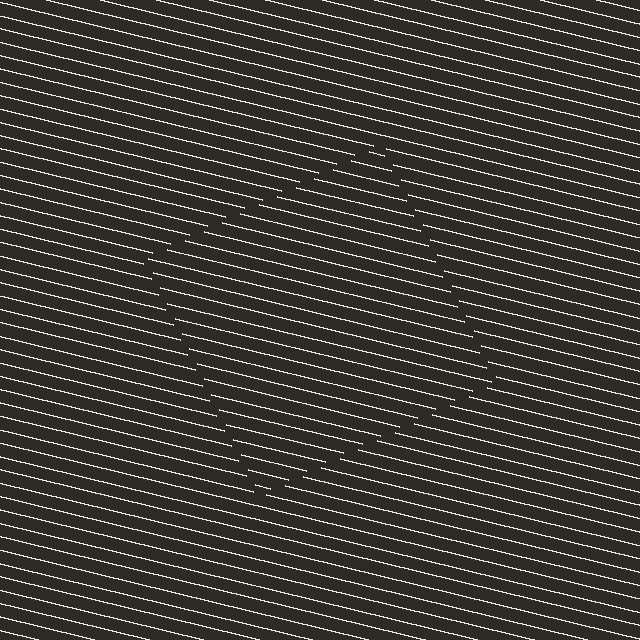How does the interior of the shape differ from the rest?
The interior of the shape contains the same grating, shifted by half a period — the contour is defined by the phase discontinuity where line-ends from the inner and outer gratings abut.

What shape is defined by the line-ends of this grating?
An illusory square. The interior of the shape contains the same grating, shifted by half a period — the contour is defined by the phase discontinuity where line-ends from the inner and outer gratings abut.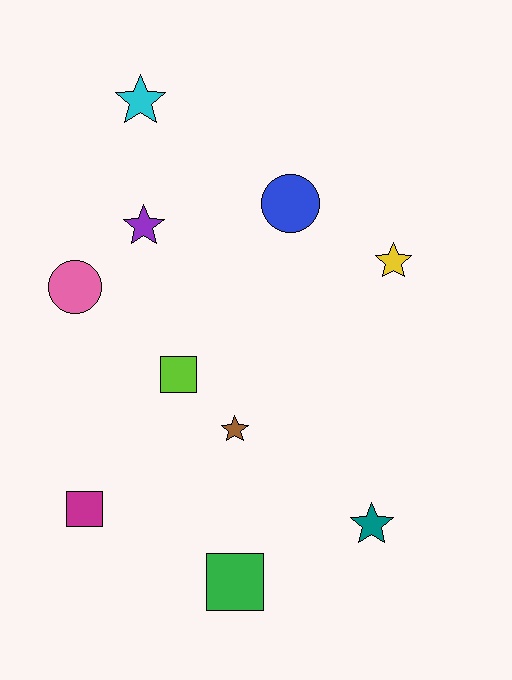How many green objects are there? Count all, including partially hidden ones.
There is 1 green object.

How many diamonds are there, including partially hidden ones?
There are no diamonds.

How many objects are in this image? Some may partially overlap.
There are 10 objects.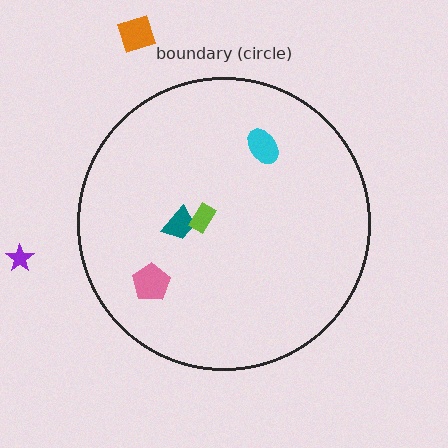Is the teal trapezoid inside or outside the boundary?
Inside.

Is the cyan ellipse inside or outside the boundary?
Inside.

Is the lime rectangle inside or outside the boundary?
Inside.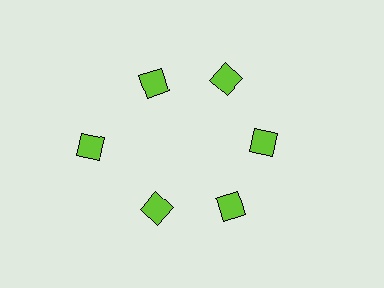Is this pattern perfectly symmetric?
No. The 6 lime diamonds are arranged in a ring, but one element near the 9 o'clock position is pushed outward from the center, breaking the 6-fold rotational symmetry.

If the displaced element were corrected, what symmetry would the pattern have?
It would have 6-fold rotational symmetry — the pattern would map onto itself every 60 degrees.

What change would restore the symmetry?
The symmetry would be restored by moving it inward, back onto the ring so that all 6 diamonds sit at equal angles and equal distance from the center.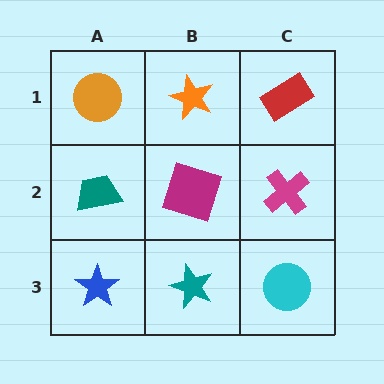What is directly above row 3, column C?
A magenta cross.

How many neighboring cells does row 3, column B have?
3.